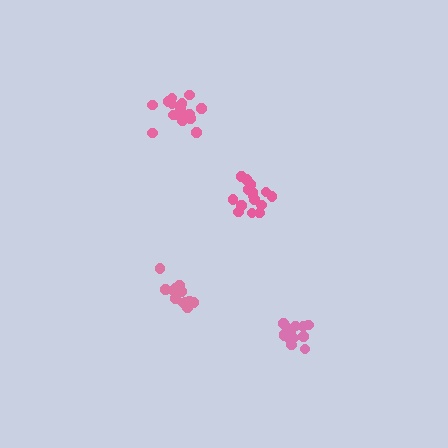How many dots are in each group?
Group 1: 15 dots, Group 2: 16 dots, Group 3: 14 dots, Group 4: 16 dots (61 total).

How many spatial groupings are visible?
There are 4 spatial groupings.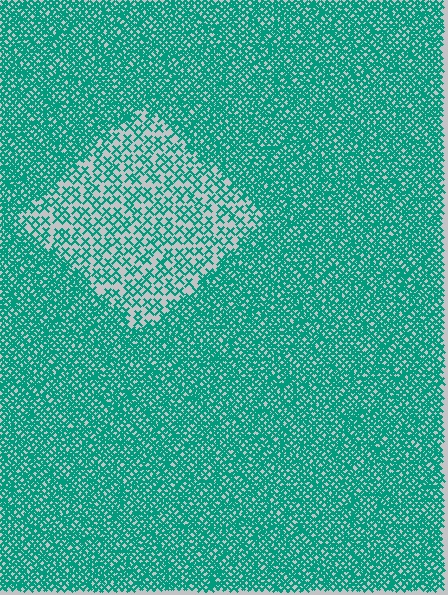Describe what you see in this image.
The image contains small teal elements arranged at two different densities. A diamond-shaped region is visible where the elements are less densely packed than the surrounding area.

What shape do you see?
I see a diamond.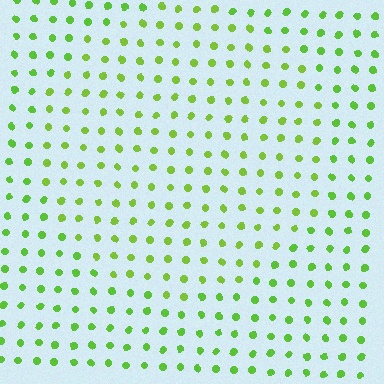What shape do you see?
I see a circle.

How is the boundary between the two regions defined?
The boundary is defined purely by a slight shift in hue (about 15 degrees). Spacing, size, and orientation are identical on both sides.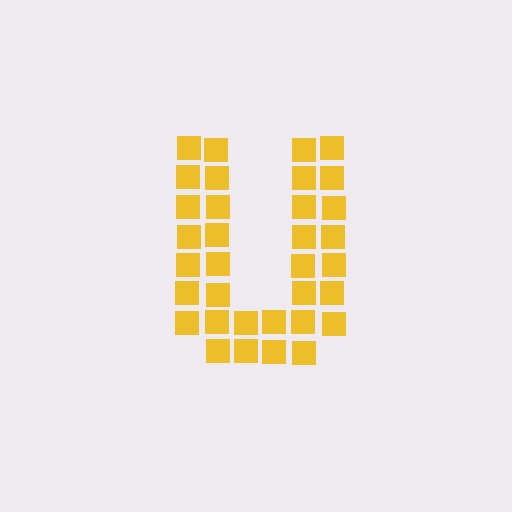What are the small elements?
The small elements are squares.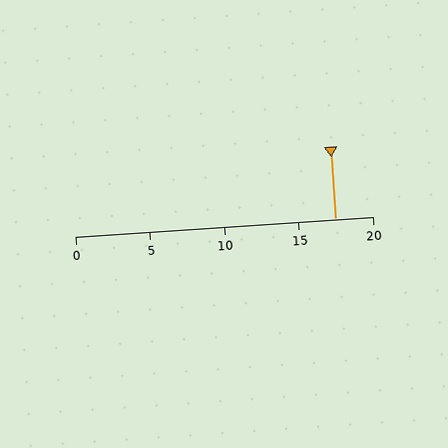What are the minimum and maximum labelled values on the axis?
The axis runs from 0 to 20.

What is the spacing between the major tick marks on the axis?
The major ticks are spaced 5 apart.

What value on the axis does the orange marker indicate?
The marker indicates approximately 17.5.